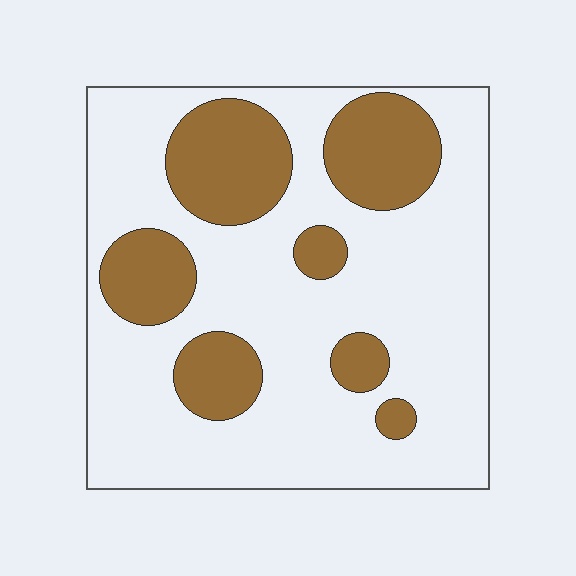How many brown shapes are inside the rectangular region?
7.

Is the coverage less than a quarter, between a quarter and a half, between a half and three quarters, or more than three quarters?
Between a quarter and a half.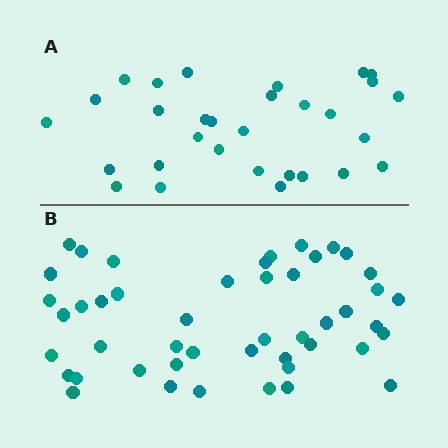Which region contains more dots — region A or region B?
Region B (the bottom region) has more dots.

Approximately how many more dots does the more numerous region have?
Region B has approximately 15 more dots than region A.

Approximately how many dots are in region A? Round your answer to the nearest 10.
About 30 dots.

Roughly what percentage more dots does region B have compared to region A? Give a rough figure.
About 55% more.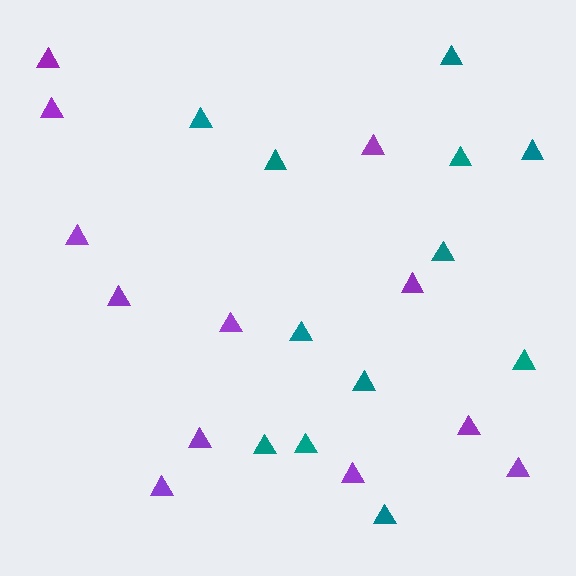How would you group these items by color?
There are 2 groups: one group of purple triangles (12) and one group of teal triangles (12).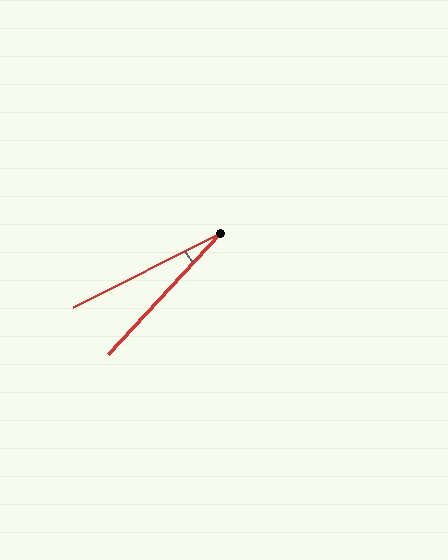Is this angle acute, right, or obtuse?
It is acute.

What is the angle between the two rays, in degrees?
Approximately 21 degrees.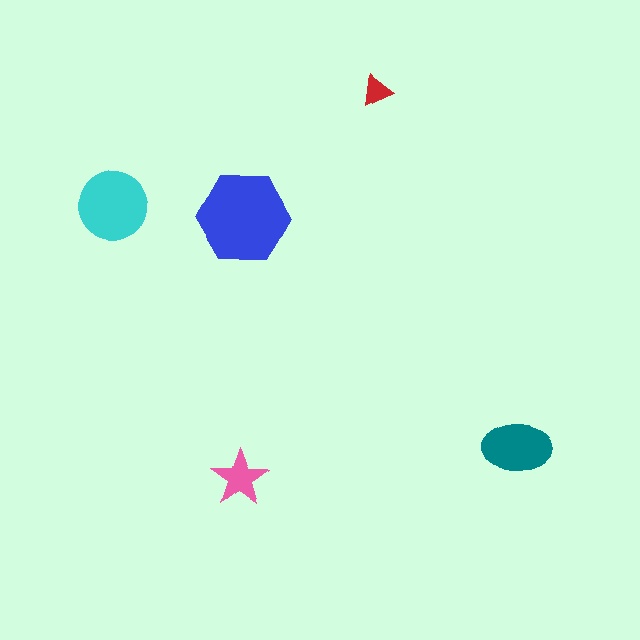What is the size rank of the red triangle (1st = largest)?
5th.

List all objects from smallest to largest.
The red triangle, the pink star, the teal ellipse, the cyan circle, the blue hexagon.